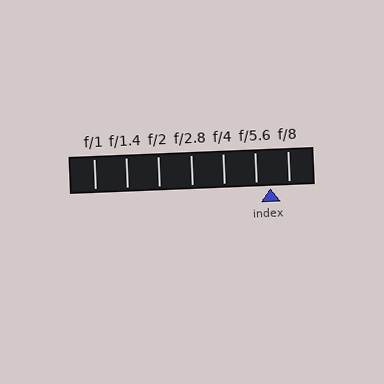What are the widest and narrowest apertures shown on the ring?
The widest aperture shown is f/1 and the narrowest is f/8.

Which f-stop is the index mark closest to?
The index mark is closest to f/5.6.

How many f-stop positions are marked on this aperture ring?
There are 7 f-stop positions marked.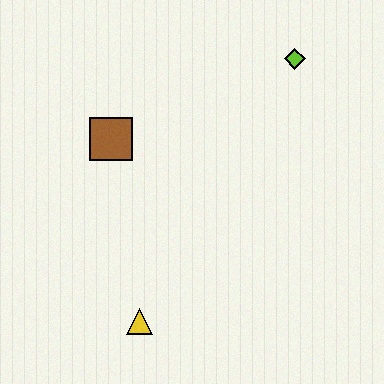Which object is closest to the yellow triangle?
The brown square is closest to the yellow triangle.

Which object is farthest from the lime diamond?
The yellow triangle is farthest from the lime diamond.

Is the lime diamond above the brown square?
Yes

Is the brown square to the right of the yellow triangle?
No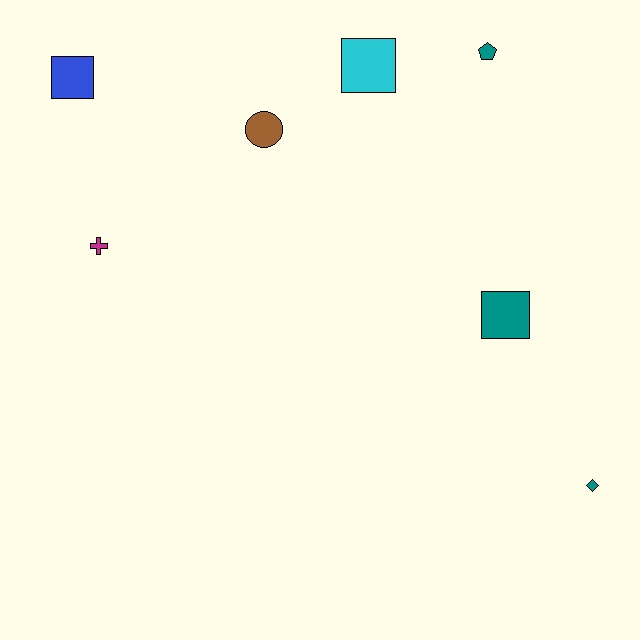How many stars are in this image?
There are no stars.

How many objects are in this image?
There are 7 objects.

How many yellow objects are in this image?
There are no yellow objects.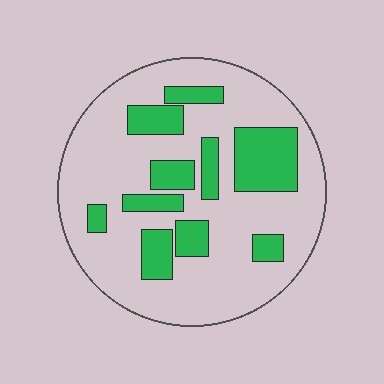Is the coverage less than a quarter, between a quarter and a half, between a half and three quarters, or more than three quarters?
Between a quarter and a half.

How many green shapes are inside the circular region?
10.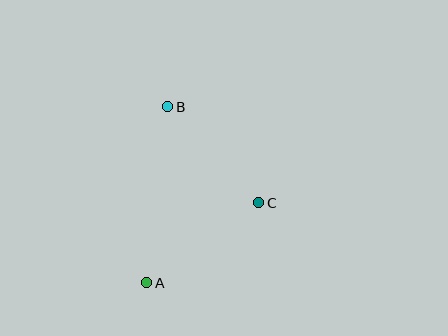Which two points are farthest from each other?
Points A and B are farthest from each other.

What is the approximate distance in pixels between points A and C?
The distance between A and C is approximately 137 pixels.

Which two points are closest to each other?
Points B and C are closest to each other.